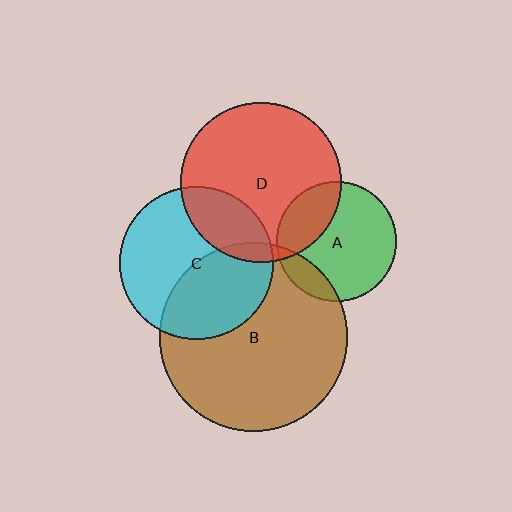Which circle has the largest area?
Circle B (brown).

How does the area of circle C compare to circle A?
Approximately 1.6 times.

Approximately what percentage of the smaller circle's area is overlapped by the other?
Approximately 25%.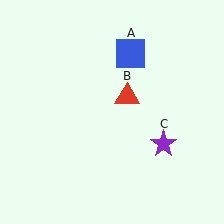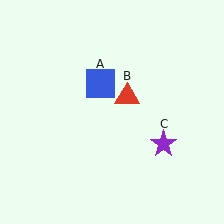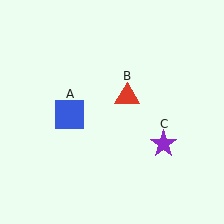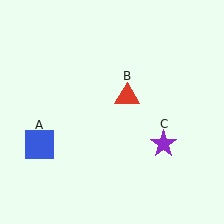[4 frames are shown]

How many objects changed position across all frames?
1 object changed position: blue square (object A).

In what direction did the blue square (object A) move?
The blue square (object A) moved down and to the left.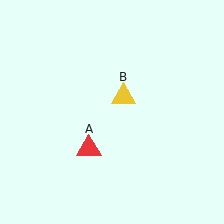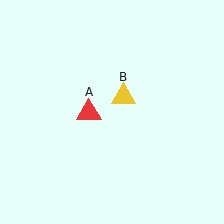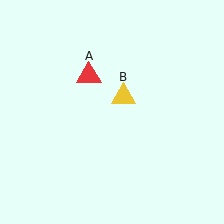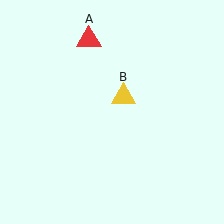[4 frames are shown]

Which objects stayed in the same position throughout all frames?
Yellow triangle (object B) remained stationary.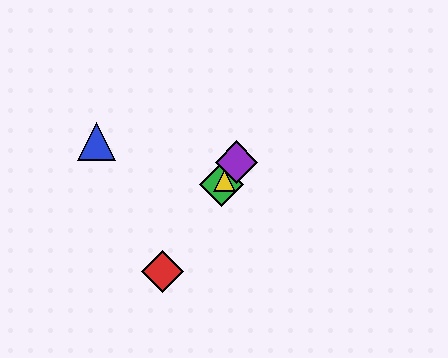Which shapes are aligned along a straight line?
The red diamond, the green diamond, the yellow triangle, the purple diamond are aligned along a straight line.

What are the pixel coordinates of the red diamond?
The red diamond is at (163, 272).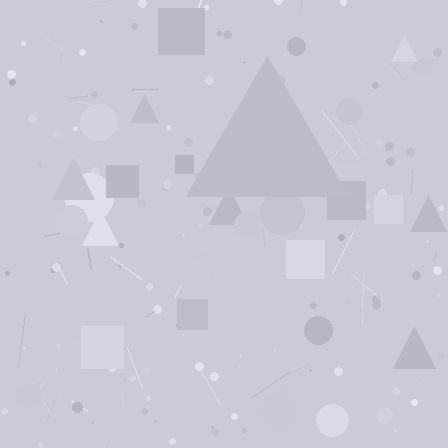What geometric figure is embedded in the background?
A triangle is embedded in the background.